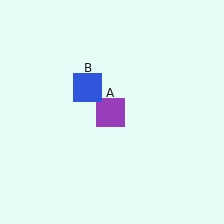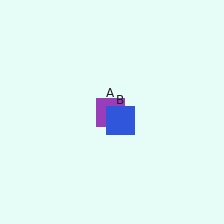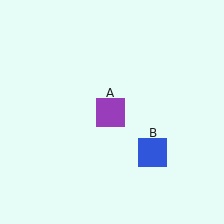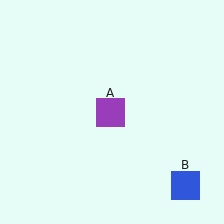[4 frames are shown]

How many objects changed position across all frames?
1 object changed position: blue square (object B).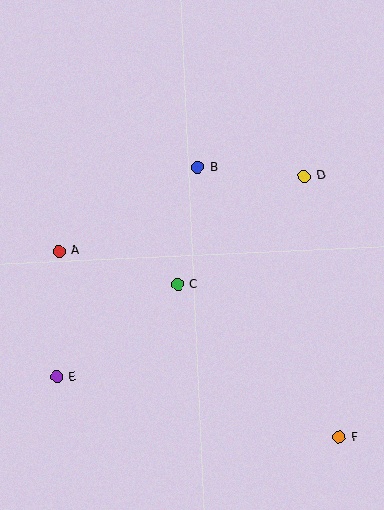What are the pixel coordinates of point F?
Point F is at (339, 437).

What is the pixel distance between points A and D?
The distance between A and D is 257 pixels.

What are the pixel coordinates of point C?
Point C is at (178, 284).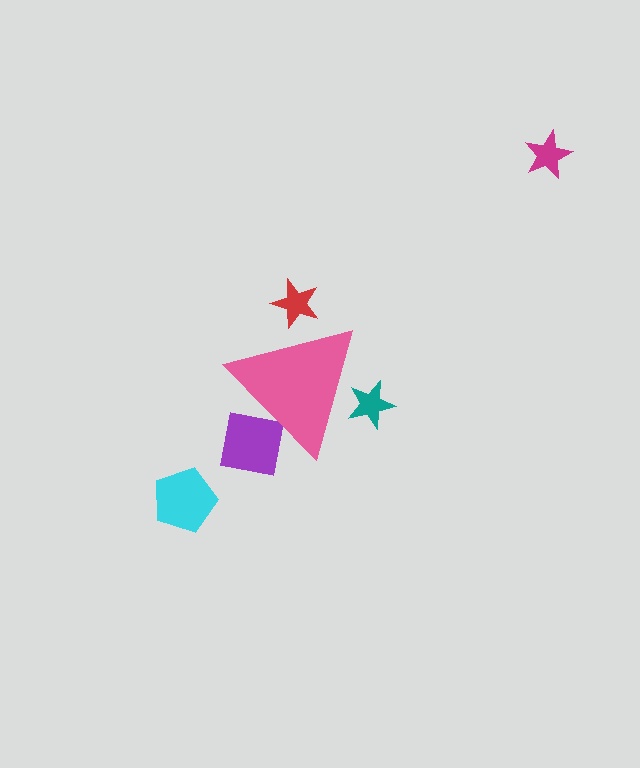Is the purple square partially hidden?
Yes, the purple square is partially hidden behind the pink triangle.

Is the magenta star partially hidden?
No, the magenta star is fully visible.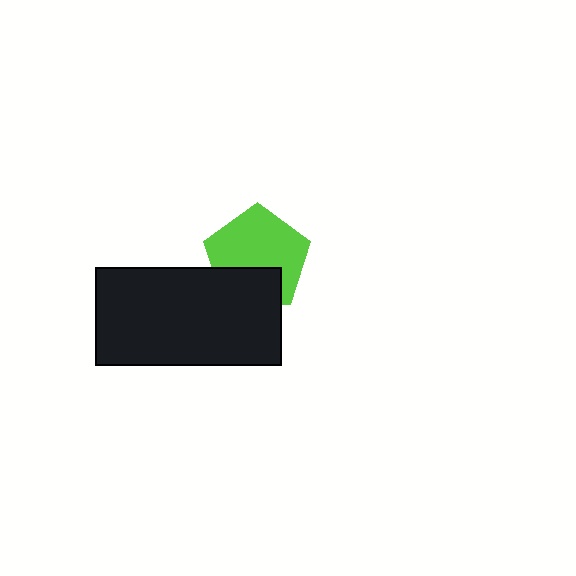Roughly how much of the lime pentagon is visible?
Most of it is visible (roughly 69%).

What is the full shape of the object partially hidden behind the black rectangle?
The partially hidden object is a lime pentagon.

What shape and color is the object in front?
The object in front is a black rectangle.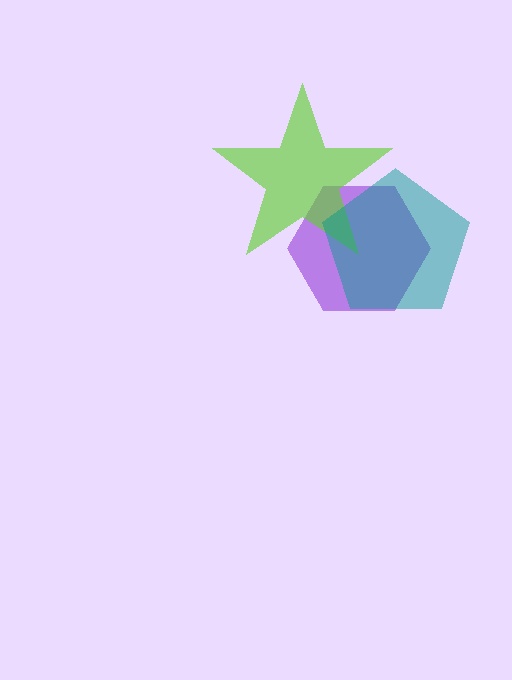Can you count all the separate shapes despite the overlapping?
Yes, there are 3 separate shapes.